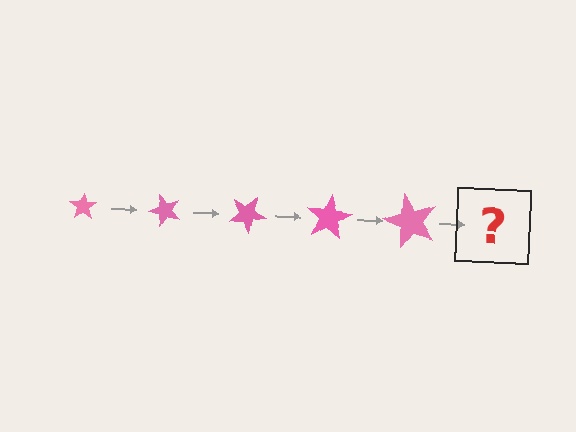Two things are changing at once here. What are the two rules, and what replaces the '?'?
The two rules are that the star grows larger each step and it rotates 50 degrees each step. The '?' should be a star, larger than the previous one and rotated 250 degrees from the start.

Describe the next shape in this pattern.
It should be a star, larger than the previous one and rotated 250 degrees from the start.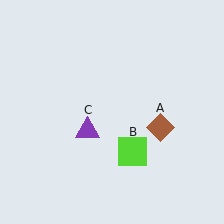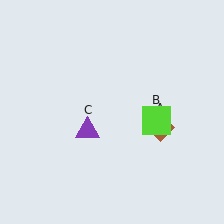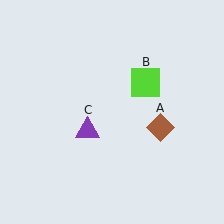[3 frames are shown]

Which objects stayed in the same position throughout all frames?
Brown diamond (object A) and purple triangle (object C) remained stationary.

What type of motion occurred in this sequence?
The lime square (object B) rotated counterclockwise around the center of the scene.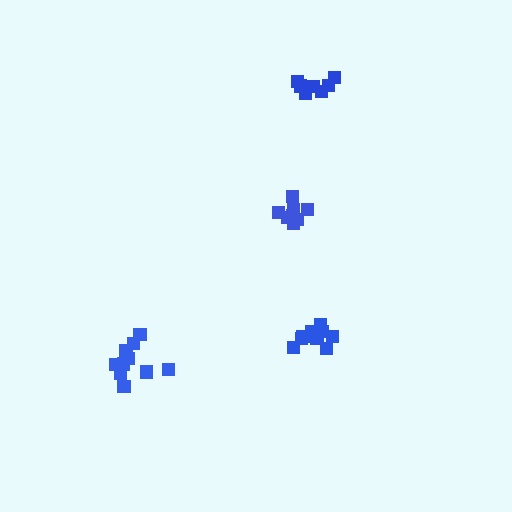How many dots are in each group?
Group 1: 10 dots, Group 2: 8 dots, Group 3: 7 dots, Group 4: 11 dots (36 total).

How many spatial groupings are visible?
There are 4 spatial groupings.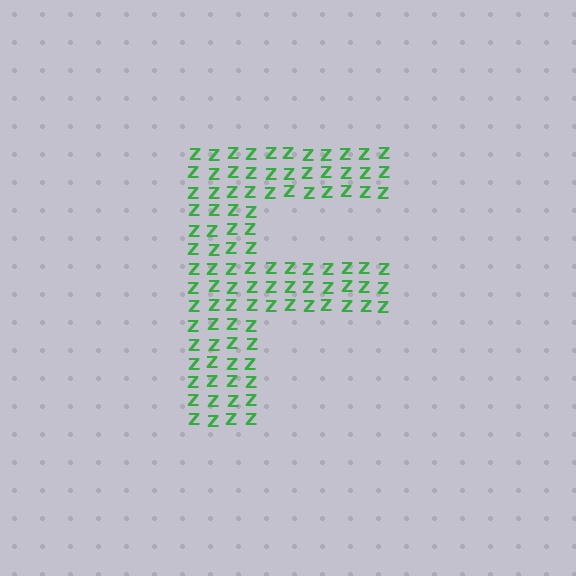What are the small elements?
The small elements are letter Z's.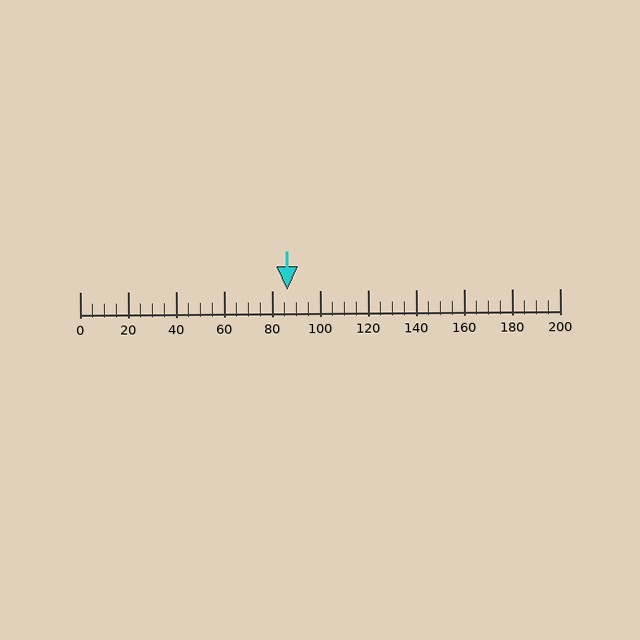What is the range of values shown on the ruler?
The ruler shows values from 0 to 200.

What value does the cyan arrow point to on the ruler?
The cyan arrow points to approximately 86.